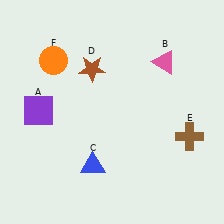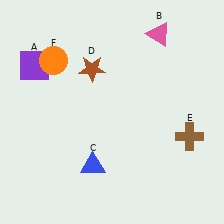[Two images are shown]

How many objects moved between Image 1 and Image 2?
2 objects moved between the two images.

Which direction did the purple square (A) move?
The purple square (A) moved up.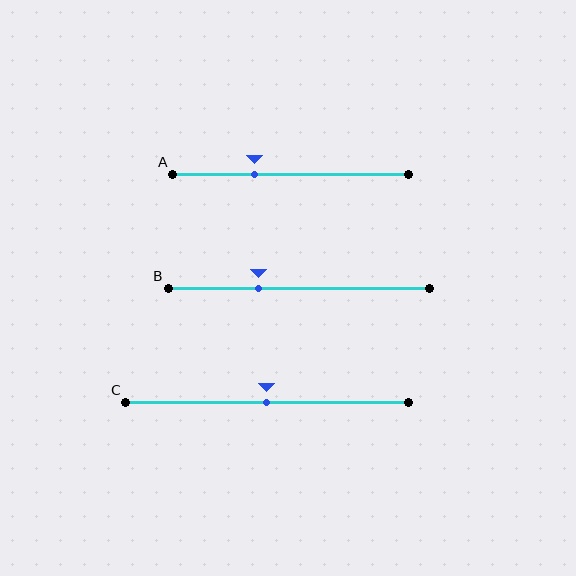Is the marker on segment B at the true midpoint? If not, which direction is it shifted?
No, the marker on segment B is shifted to the left by about 15% of the segment length.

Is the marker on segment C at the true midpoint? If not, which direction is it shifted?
Yes, the marker on segment C is at the true midpoint.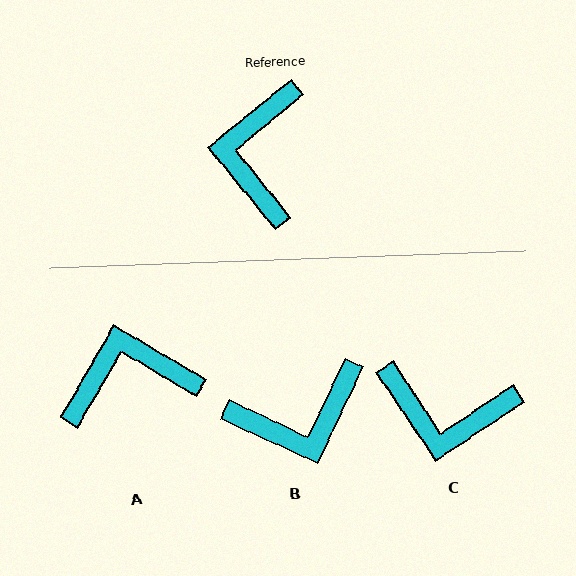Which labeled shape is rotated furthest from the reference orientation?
B, about 116 degrees away.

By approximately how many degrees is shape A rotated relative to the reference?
Approximately 69 degrees clockwise.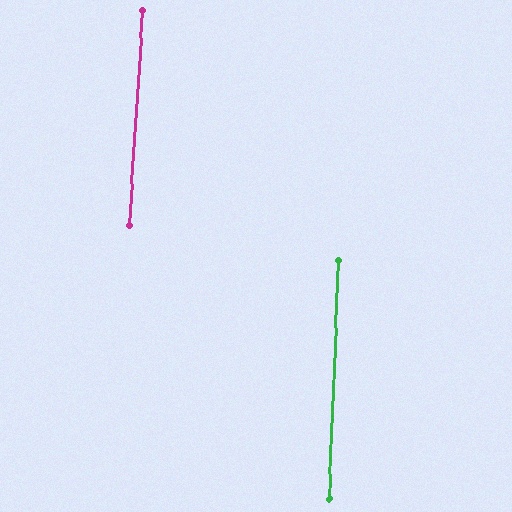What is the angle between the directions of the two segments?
Approximately 1 degree.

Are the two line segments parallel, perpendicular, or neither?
Parallel — their directions differ by only 1.4°.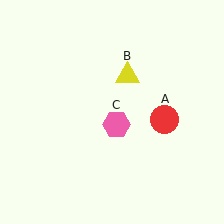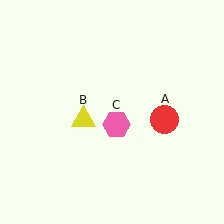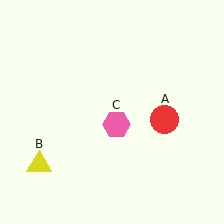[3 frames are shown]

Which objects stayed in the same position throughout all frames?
Red circle (object A) and pink hexagon (object C) remained stationary.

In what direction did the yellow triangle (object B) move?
The yellow triangle (object B) moved down and to the left.